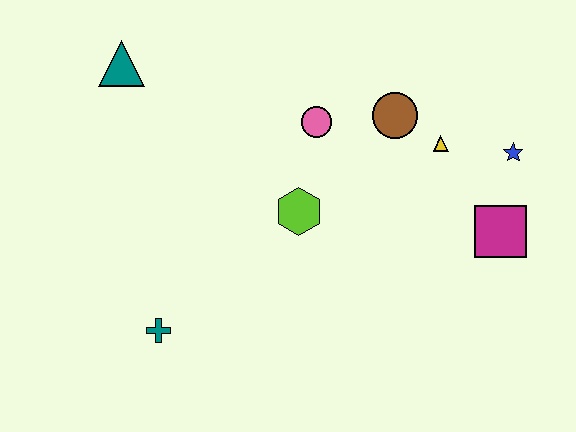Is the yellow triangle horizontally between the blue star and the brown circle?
Yes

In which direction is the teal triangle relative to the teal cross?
The teal triangle is above the teal cross.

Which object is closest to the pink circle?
The brown circle is closest to the pink circle.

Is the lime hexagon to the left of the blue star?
Yes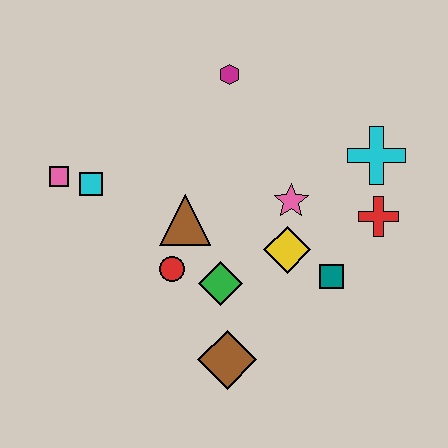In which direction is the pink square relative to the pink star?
The pink square is to the left of the pink star.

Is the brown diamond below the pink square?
Yes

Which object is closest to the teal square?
The yellow diamond is closest to the teal square.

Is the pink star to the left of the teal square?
Yes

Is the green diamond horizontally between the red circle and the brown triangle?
No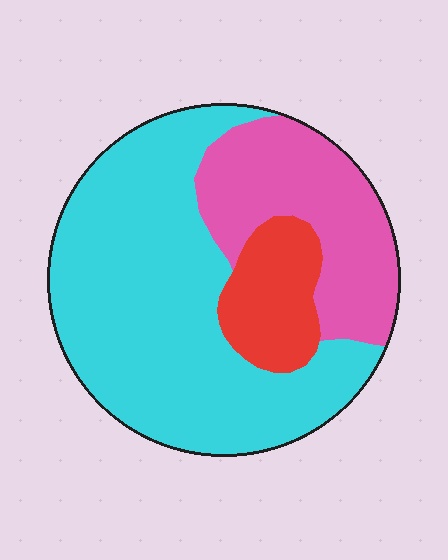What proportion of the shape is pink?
Pink covers around 25% of the shape.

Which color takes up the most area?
Cyan, at roughly 60%.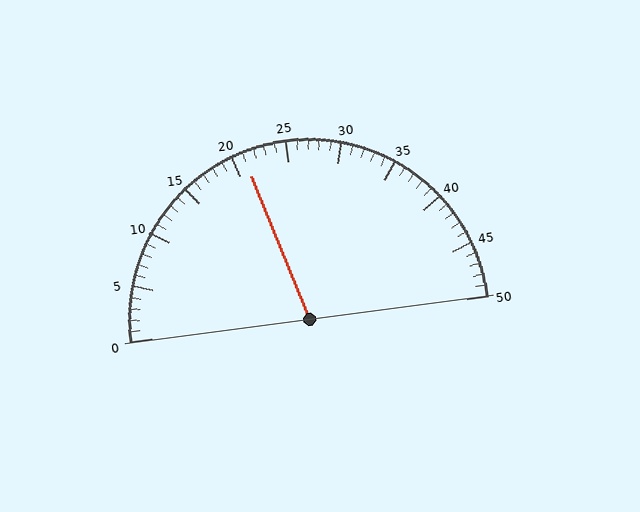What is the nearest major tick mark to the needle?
The nearest major tick mark is 20.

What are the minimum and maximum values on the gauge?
The gauge ranges from 0 to 50.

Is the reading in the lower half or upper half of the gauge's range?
The reading is in the lower half of the range (0 to 50).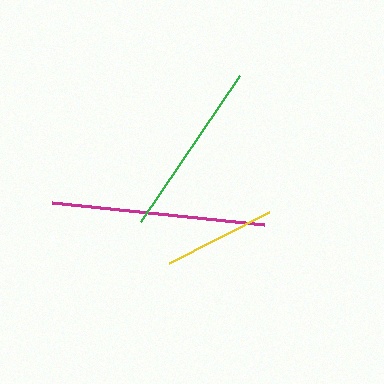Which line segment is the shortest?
The yellow line is the shortest at approximately 112 pixels.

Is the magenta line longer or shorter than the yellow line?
The magenta line is longer than the yellow line.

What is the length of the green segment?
The green segment is approximately 177 pixels long.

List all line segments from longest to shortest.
From longest to shortest: magenta, green, yellow.